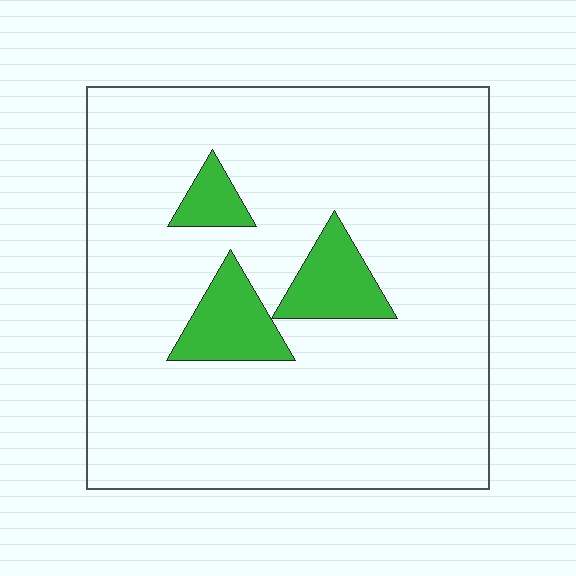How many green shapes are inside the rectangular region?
3.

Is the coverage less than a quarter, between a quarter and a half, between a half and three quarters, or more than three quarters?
Less than a quarter.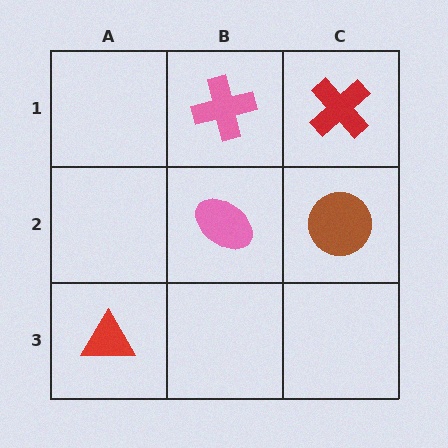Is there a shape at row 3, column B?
No, that cell is empty.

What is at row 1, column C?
A red cross.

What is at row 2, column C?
A brown circle.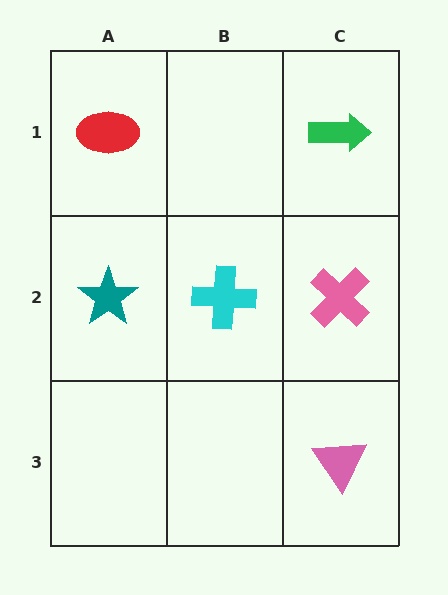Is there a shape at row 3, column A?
No, that cell is empty.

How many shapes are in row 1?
2 shapes.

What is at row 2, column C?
A pink cross.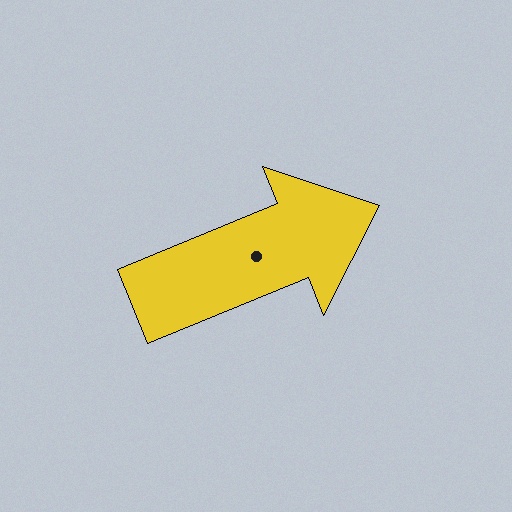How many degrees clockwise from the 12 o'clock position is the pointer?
Approximately 68 degrees.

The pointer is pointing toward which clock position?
Roughly 2 o'clock.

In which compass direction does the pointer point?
East.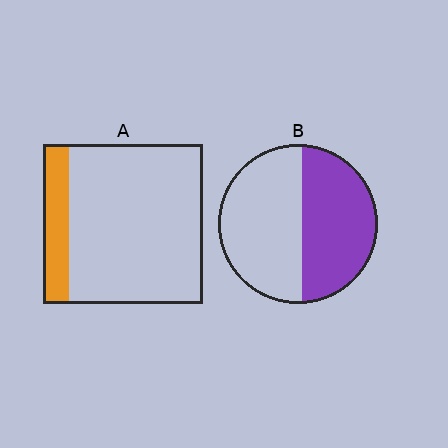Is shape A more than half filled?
No.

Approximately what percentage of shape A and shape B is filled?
A is approximately 15% and B is approximately 45%.